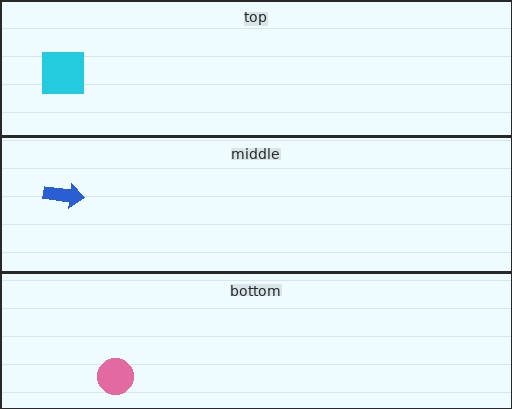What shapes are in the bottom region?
The pink circle.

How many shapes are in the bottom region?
1.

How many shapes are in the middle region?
1.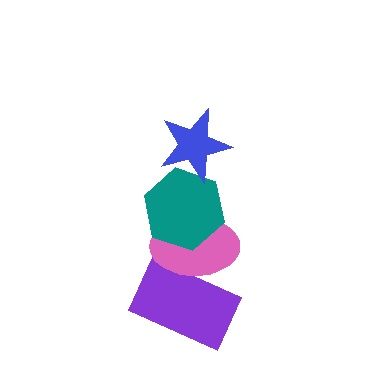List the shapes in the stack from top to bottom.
From top to bottom: the blue star, the teal hexagon, the pink ellipse, the purple rectangle.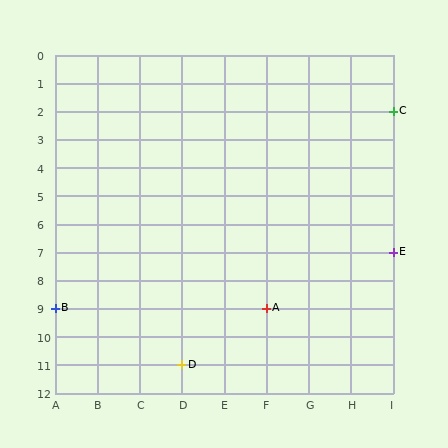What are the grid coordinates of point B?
Point B is at grid coordinates (A, 9).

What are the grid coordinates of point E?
Point E is at grid coordinates (I, 7).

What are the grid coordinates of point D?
Point D is at grid coordinates (D, 11).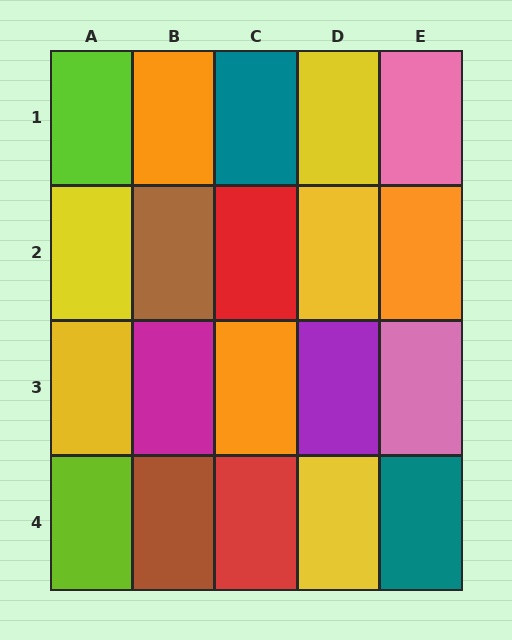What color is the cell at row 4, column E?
Teal.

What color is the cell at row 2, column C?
Red.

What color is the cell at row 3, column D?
Purple.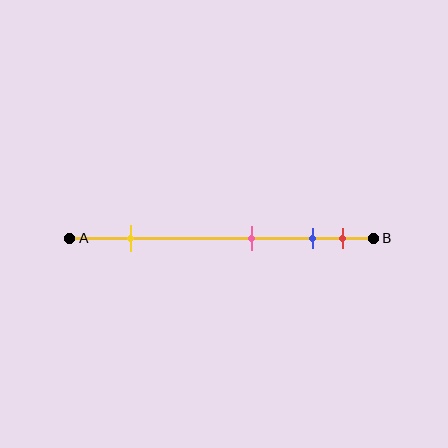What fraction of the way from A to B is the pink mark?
The pink mark is approximately 60% (0.6) of the way from A to B.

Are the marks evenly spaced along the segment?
No, the marks are not evenly spaced.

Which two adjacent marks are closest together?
The blue and red marks are the closest adjacent pair.